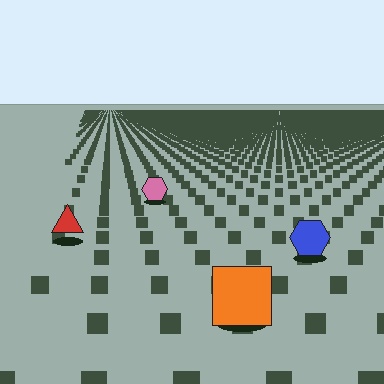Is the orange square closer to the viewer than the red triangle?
Yes. The orange square is closer — you can tell from the texture gradient: the ground texture is coarser near it.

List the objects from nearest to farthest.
From nearest to farthest: the orange square, the blue hexagon, the red triangle, the pink hexagon.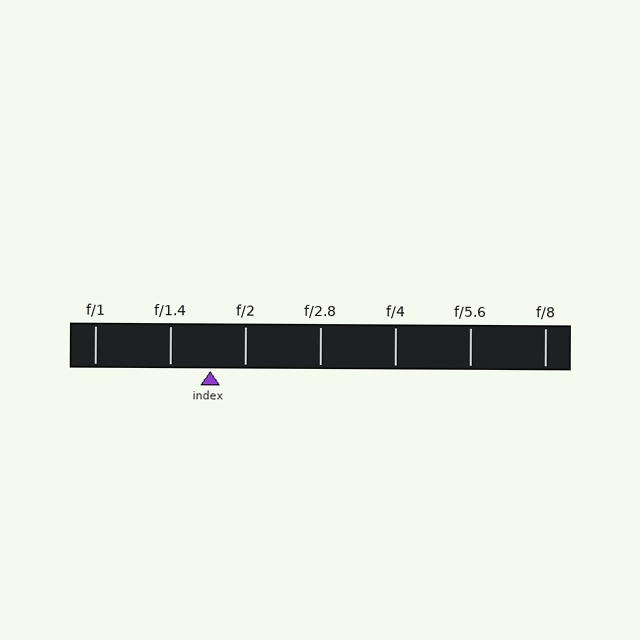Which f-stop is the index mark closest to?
The index mark is closest to f/2.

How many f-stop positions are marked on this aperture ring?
There are 7 f-stop positions marked.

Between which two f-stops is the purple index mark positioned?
The index mark is between f/1.4 and f/2.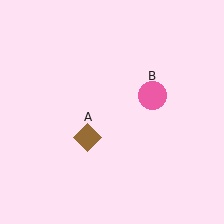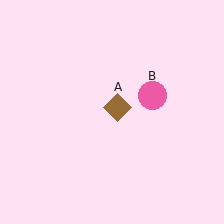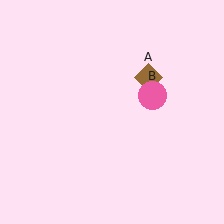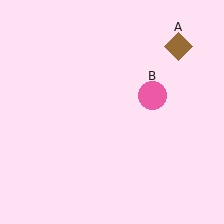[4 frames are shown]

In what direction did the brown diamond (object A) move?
The brown diamond (object A) moved up and to the right.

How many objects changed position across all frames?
1 object changed position: brown diamond (object A).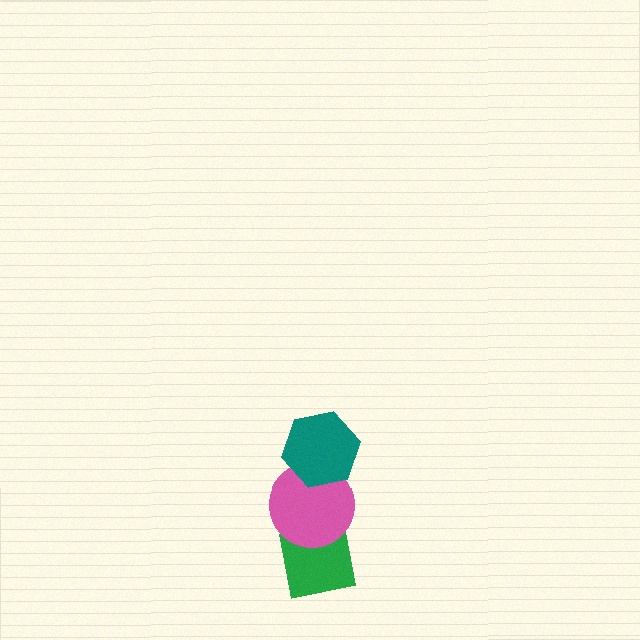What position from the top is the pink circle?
The pink circle is 2nd from the top.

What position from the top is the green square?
The green square is 3rd from the top.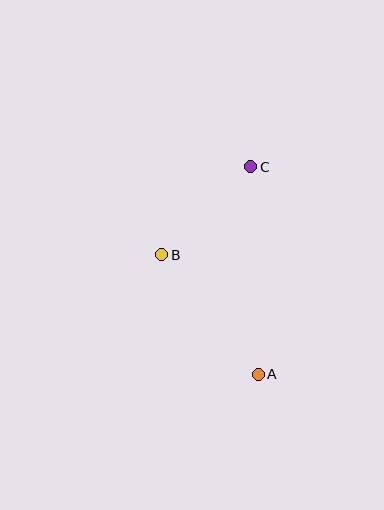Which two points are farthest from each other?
Points A and C are farthest from each other.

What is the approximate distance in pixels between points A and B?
The distance between A and B is approximately 153 pixels.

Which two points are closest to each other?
Points B and C are closest to each other.